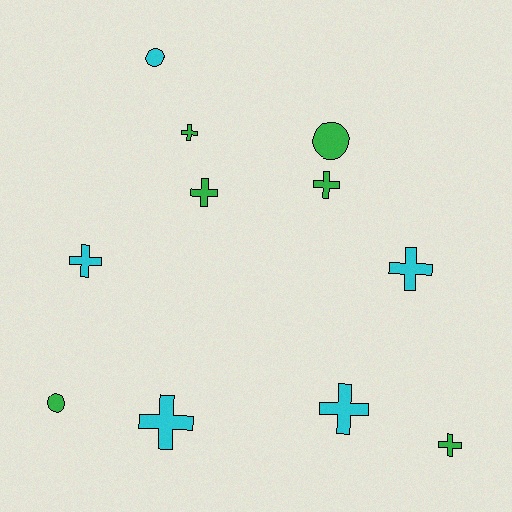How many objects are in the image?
There are 11 objects.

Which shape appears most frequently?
Cross, with 8 objects.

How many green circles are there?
There are 2 green circles.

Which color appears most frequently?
Green, with 6 objects.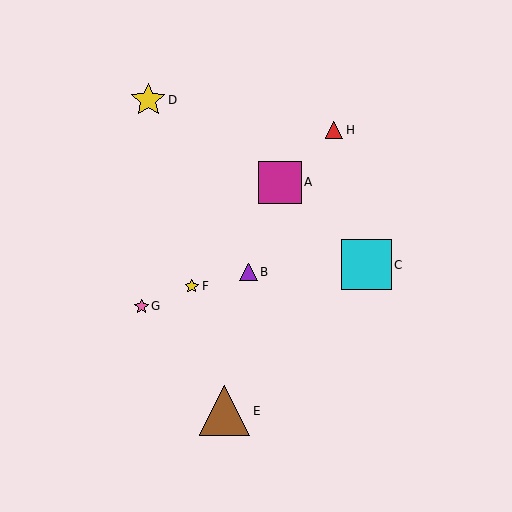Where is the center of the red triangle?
The center of the red triangle is at (334, 130).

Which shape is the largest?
The brown triangle (labeled E) is the largest.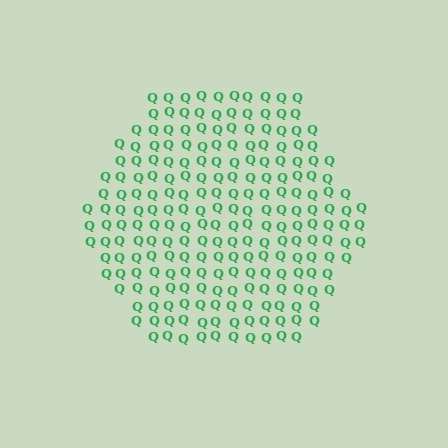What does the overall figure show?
The overall figure shows a hexagon.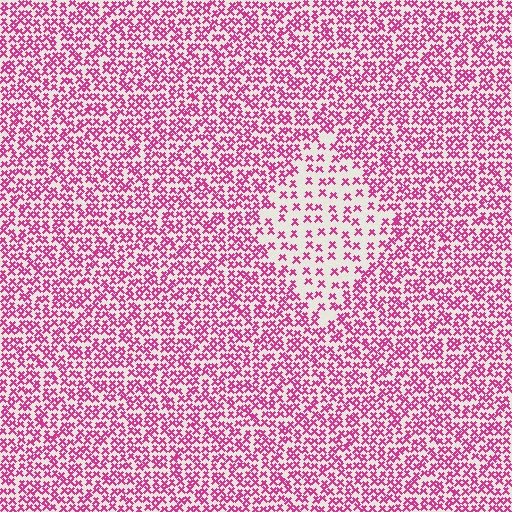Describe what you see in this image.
The image contains small magenta elements arranged at two different densities. A diamond-shaped region is visible where the elements are less densely packed than the surrounding area.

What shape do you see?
I see a diamond.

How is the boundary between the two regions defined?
The boundary is defined by a change in element density (approximately 2.2x ratio). All elements are the same color, size, and shape.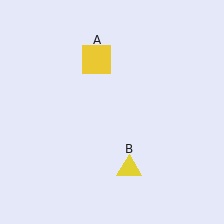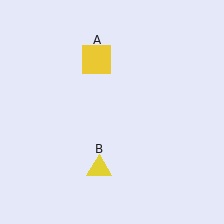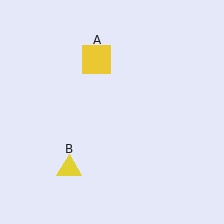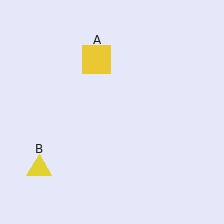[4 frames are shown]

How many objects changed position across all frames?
1 object changed position: yellow triangle (object B).